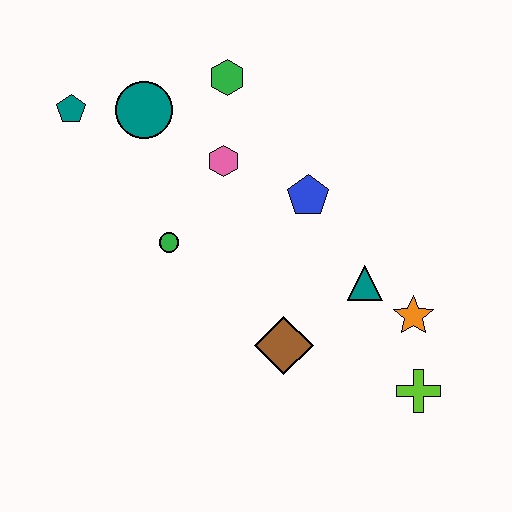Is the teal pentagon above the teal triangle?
Yes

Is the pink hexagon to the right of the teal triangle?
No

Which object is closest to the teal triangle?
The orange star is closest to the teal triangle.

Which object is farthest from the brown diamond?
The teal pentagon is farthest from the brown diamond.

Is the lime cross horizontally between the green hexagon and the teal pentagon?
No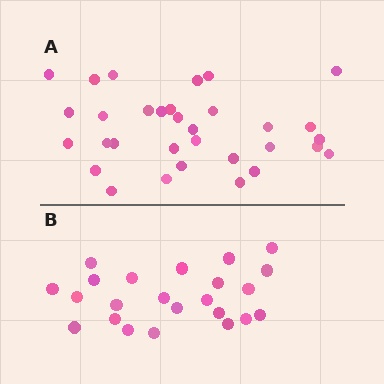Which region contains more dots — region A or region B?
Region A (the top region) has more dots.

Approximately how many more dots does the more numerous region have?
Region A has roughly 8 or so more dots than region B.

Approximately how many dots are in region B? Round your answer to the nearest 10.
About 20 dots. (The exact count is 23, which rounds to 20.)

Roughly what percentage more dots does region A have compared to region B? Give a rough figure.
About 40% more.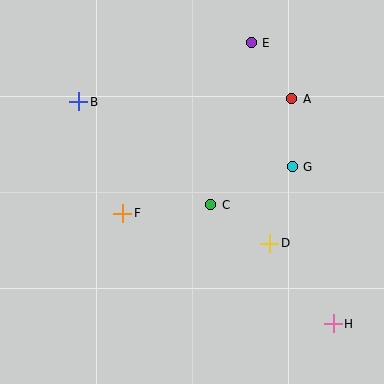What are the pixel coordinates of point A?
Point A is at (292, 99).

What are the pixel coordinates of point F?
Point F is at (123, 213).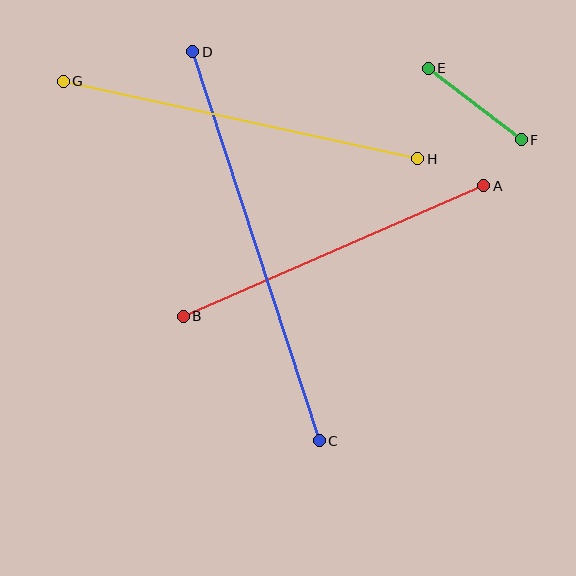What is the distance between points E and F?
The distance is approximately 117 pixels.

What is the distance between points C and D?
The distance is approximately 409 pixels.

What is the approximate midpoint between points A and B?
The midpoint is at approximately (333, 251) pixels.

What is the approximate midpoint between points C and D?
The midpoint is at approximately (256, 246) pixels.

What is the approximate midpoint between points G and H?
The midpoint is at approximately (241, 120) pixels.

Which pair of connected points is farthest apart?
Points C and D are farthest apart.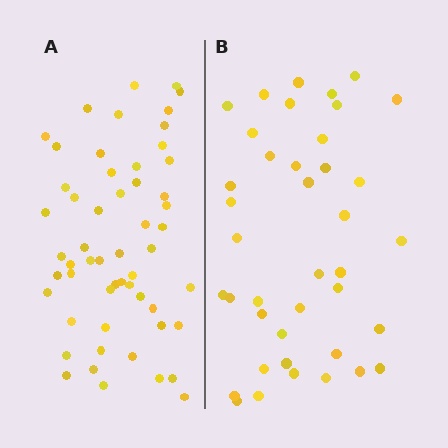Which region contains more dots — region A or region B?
Region A (the left region) has more dots.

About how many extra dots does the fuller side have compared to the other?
Region A has approximately 15 more dots than region B.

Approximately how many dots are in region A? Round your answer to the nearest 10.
About 60 dots. (The exact count is 55, which rounds to 60.)